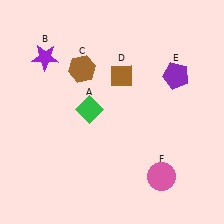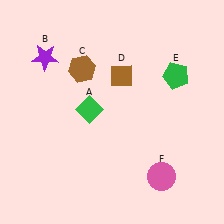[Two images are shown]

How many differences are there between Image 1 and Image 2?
There is 1 difference between the two images.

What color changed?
The pentagon (E) changed from purple in Image 1 to green in Image 2.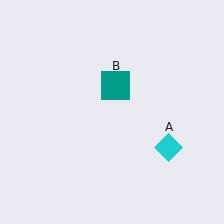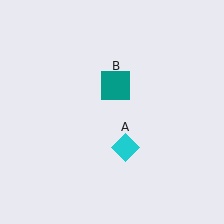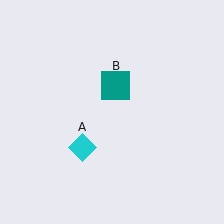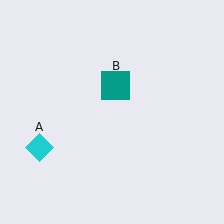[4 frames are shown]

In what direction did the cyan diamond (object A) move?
The cyan diamond (object A) moved left.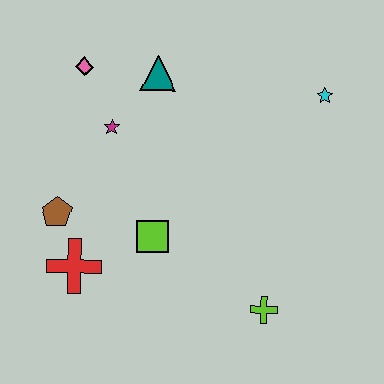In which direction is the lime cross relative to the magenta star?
The lime cross is below the magenta star.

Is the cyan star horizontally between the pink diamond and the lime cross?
No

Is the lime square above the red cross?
Yes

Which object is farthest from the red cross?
The cyan star is farthest from the red cross.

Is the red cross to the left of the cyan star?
Yes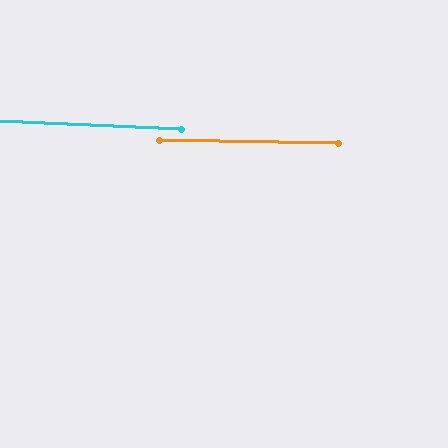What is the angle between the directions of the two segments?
Approximately 2 degrees.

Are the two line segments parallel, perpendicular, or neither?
Parallel — their directions differ by only 1.7°.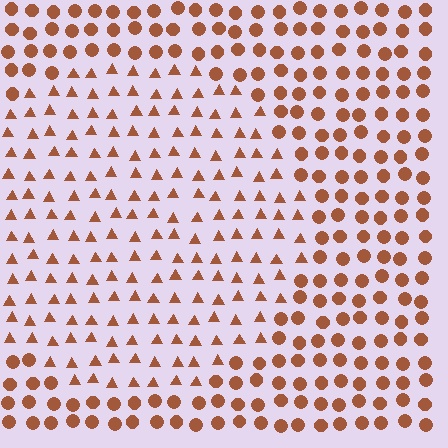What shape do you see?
I see a circle.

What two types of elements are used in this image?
The image uses triangles inside the circle region and circles outside it.